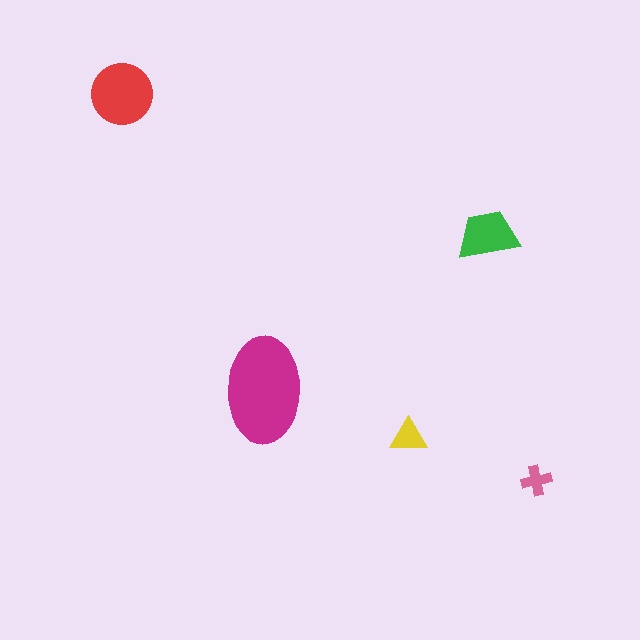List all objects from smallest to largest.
The pink cross, the yellow triangle, the green trapezoid, the red circle, the magenta ellipse.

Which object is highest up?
The red circle is topmost.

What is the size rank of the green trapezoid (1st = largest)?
3rd.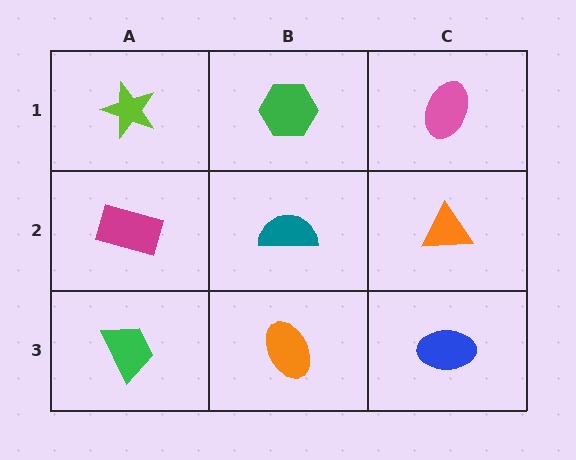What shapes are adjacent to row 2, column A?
A lime star (row 1, column A), a green trapezoid (row 3, column A), a teal semicircle (row 2, column B).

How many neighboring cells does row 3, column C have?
2.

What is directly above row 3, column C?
An orange triangle.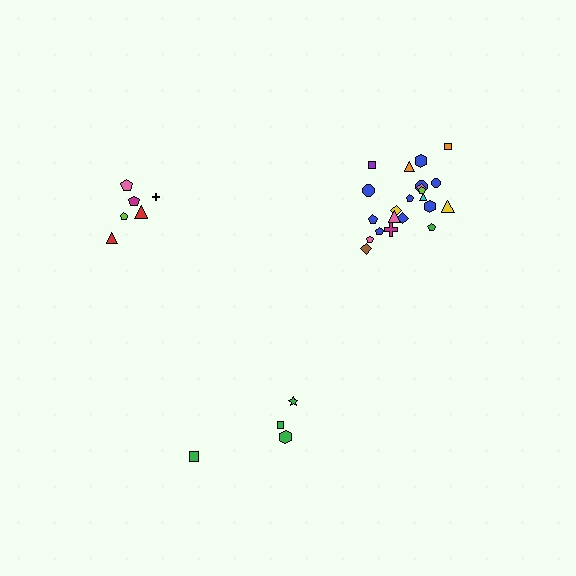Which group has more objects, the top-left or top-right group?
The top-right group.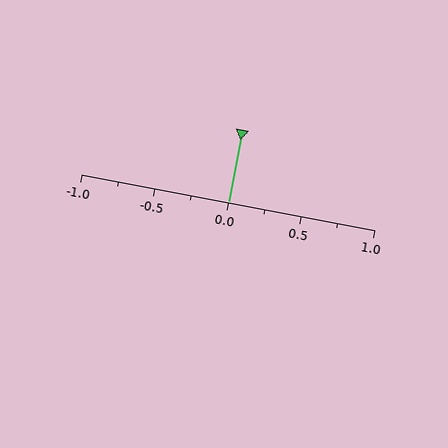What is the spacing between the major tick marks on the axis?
The major ticks are spaced 0.5 apart.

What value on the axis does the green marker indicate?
The marker indicates approximately 0.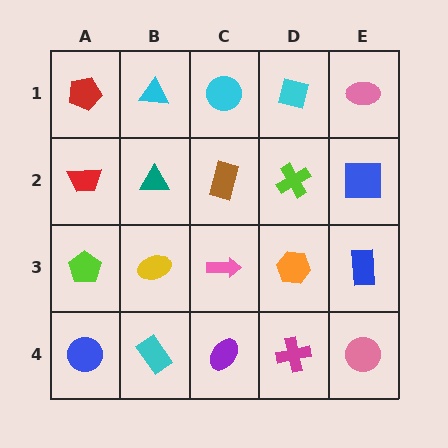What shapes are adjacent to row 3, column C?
A brown rectangle (row 2, column C), a purple ellipse (row 4, column C), a yellow ellipse (row 3, column B), an orange hexagon (row 3, column D).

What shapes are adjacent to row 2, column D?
A cyan square (row 1, column D), an orange hexagon (row 3, column D), a brown rectangle (row 2, column C), a blue square (row 2, column E).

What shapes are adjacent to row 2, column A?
A red pentagon (row 1, column A), a lime pentagon (row 3, column A), a teal triangle (row 2, column B).